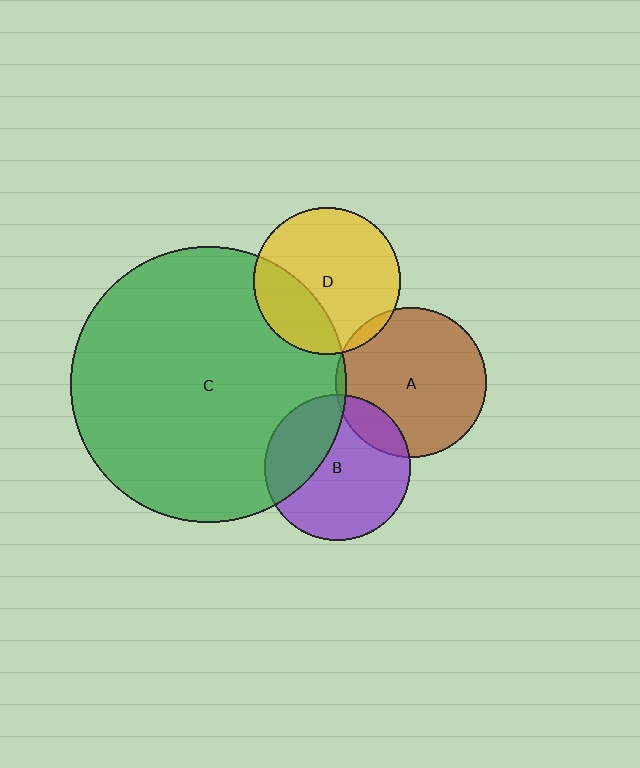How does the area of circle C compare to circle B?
Approximately 3.6 times.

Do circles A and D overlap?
Yes.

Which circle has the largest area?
Circle C (green).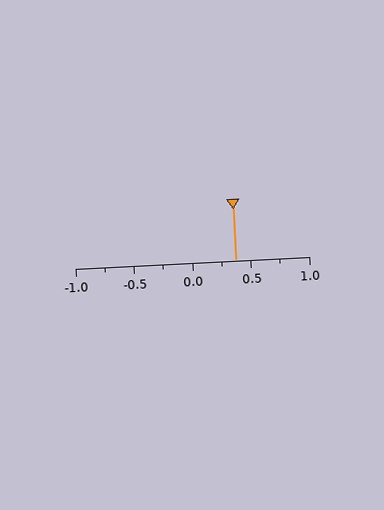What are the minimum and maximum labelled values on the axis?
The axis runs from -1.0 to 1.0.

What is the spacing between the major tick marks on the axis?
The major ticks are spaced 0.5 apart.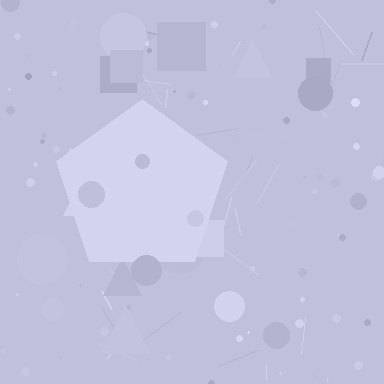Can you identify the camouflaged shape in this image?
The camouflaged shape is a pentagon.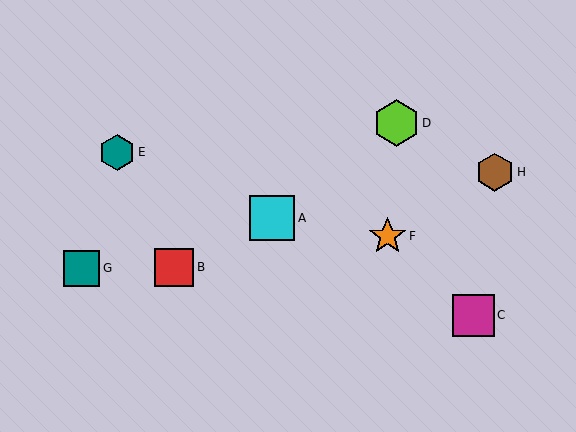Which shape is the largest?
The lime hexagon (labeled D) is the largest.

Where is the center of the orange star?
The center of the orange star is at (387, 236).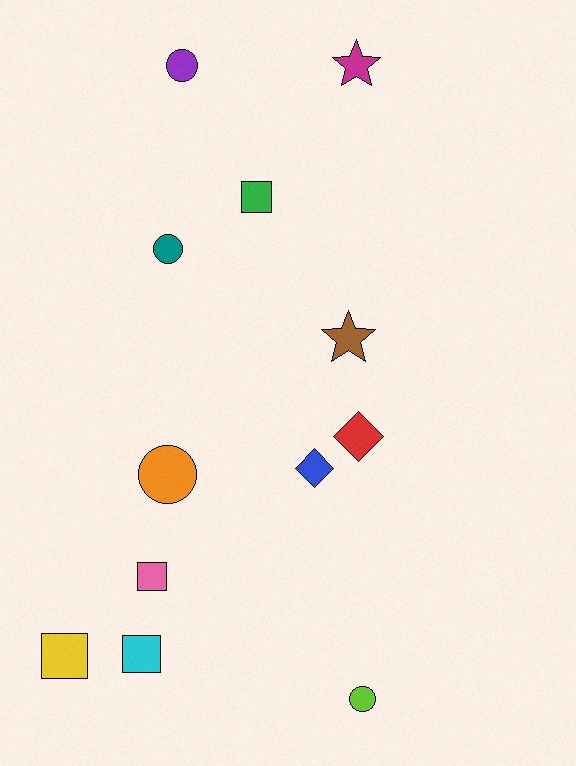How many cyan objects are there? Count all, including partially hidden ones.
There is 1 cyan object.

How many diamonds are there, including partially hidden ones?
There are 2 diamonds.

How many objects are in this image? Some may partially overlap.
There are 12 objects.